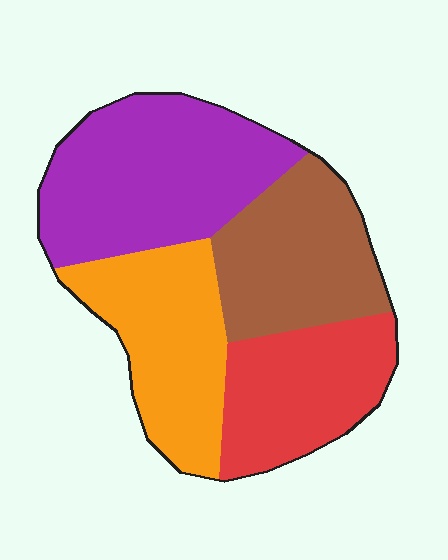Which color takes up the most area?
Purple, at roughly 30%.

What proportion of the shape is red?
Red covers around 20% of the shape.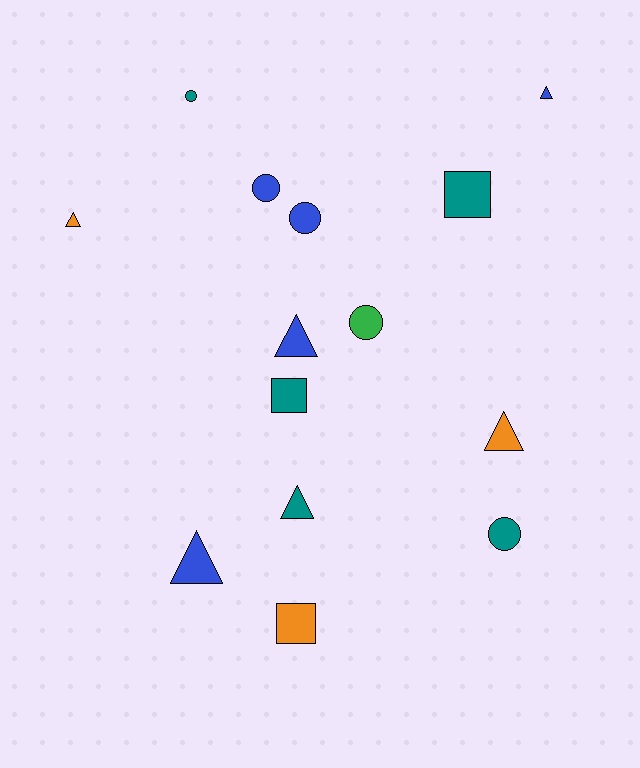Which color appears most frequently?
Teal, with 5 objects.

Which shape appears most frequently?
Triangle, with 6 objects.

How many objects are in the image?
There are 14 objects.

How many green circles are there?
There is 1 green circle.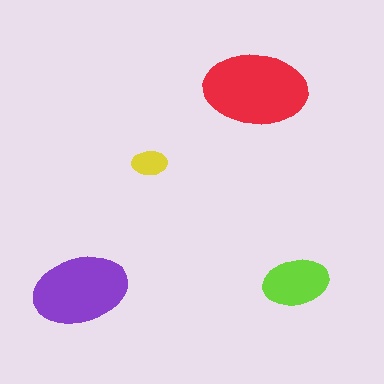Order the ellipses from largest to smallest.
the red one, the purple one, the lime one, the yellow one.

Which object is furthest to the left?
The purple ellipse is leftmost.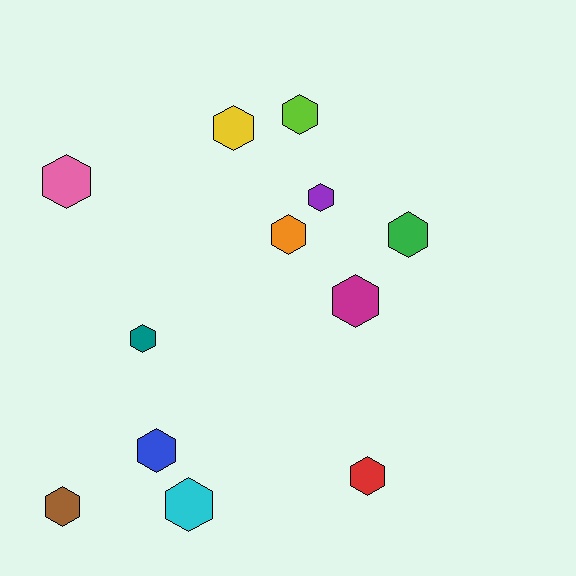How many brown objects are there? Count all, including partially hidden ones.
There is 1 brown object.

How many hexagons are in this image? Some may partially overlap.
There are 12 hexagons.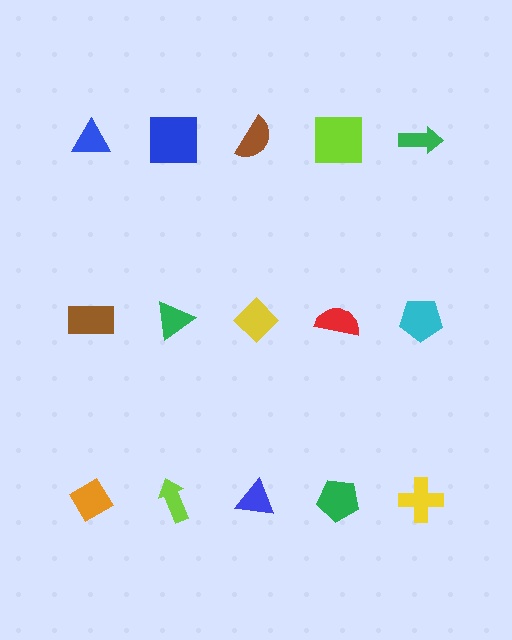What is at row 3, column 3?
A blue triangle.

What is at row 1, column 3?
A brown semicircle.